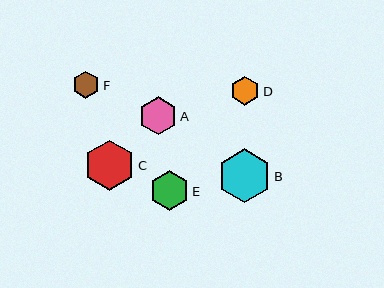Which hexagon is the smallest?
Hexagon F is the smallest with a size of approximately 27 pixels.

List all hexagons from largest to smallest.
From largest to smallest: B, C, E, A, D, F.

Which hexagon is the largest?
Hexagon B is the largest with a size of approximately 54 pixels.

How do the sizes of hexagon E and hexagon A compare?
Hexagon E and hexagon A are approximately the same size.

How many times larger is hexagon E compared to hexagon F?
Hexagon E is approximately 1.5 times the size of hexagon F.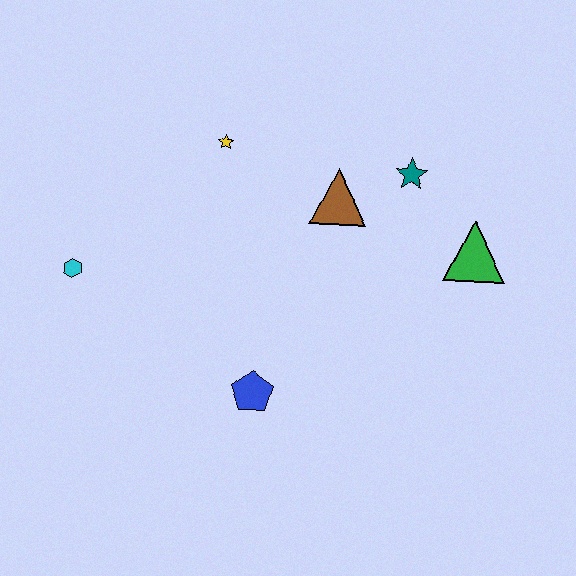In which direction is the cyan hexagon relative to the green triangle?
The cyan hexagon is to the left of the green triangle.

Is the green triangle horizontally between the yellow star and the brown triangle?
No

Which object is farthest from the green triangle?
The cyan hexagon is farthest from the green triangle.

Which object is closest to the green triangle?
The teal star is closest to the green triangle.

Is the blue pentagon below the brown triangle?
Yes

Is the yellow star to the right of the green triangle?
No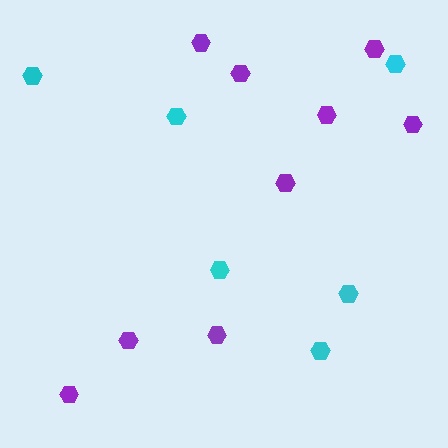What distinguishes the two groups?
There are 2 groups: one group of cyan hexagons (6) and one group of purple hexagons (9).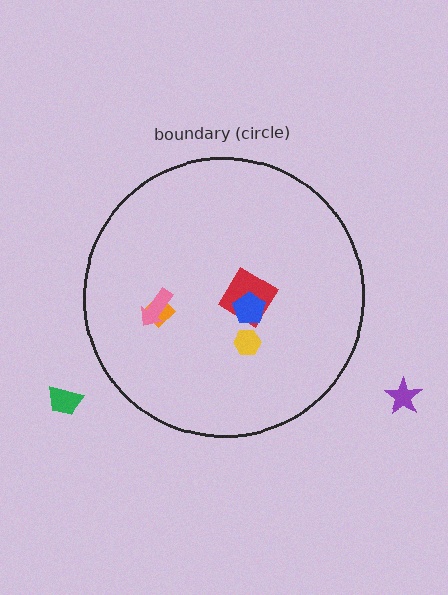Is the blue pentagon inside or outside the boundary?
Inside.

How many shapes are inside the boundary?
5 inside, 2 outside.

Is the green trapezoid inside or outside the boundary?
Outside.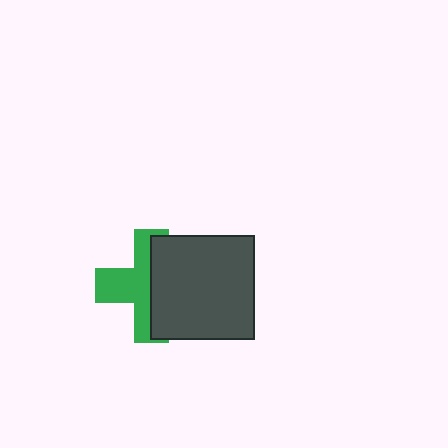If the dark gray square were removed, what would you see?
You would see the complete green cross.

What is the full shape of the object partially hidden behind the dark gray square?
The partially hidden object is a green cross.